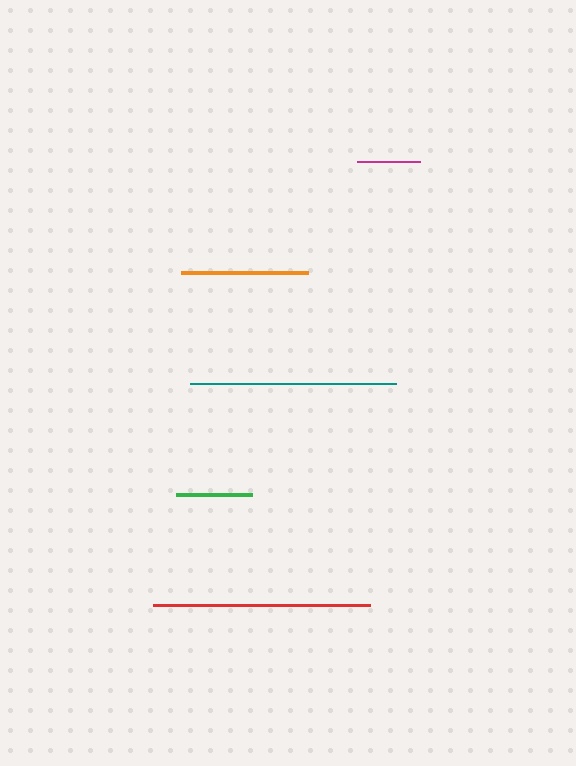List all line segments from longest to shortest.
From longest to shortest: red, teal, orange, green, magenta.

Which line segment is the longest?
The red line is the longest at approximately 217 pixels.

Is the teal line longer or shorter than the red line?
The red line is longer than the teal line.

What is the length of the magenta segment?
The magenta segment is approximately 63 pixels long.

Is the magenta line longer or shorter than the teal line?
The teal line is longer than the magenta line.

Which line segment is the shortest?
The magenta line is the shortest at approximately 63 pixels.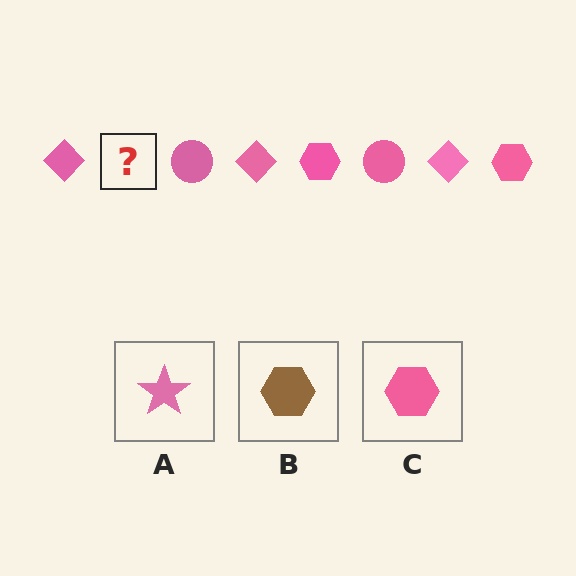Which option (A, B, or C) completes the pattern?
C.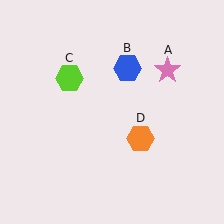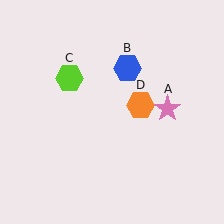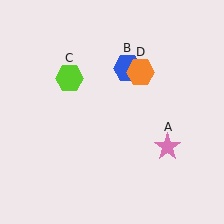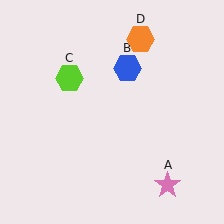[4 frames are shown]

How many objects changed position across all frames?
2 objects changed position: pink star (object A), orange hexagon (object D).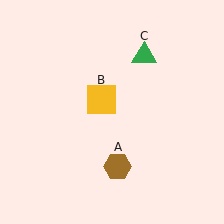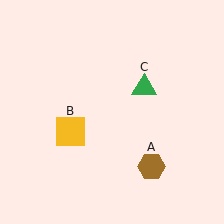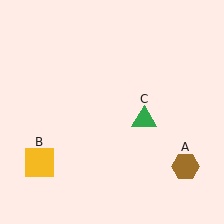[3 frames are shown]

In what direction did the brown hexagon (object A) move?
The brown hexagon (object A) moved right.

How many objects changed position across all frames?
3 objects changed position: brown hexagon (object A), yellow square (object B), green triangle (object C).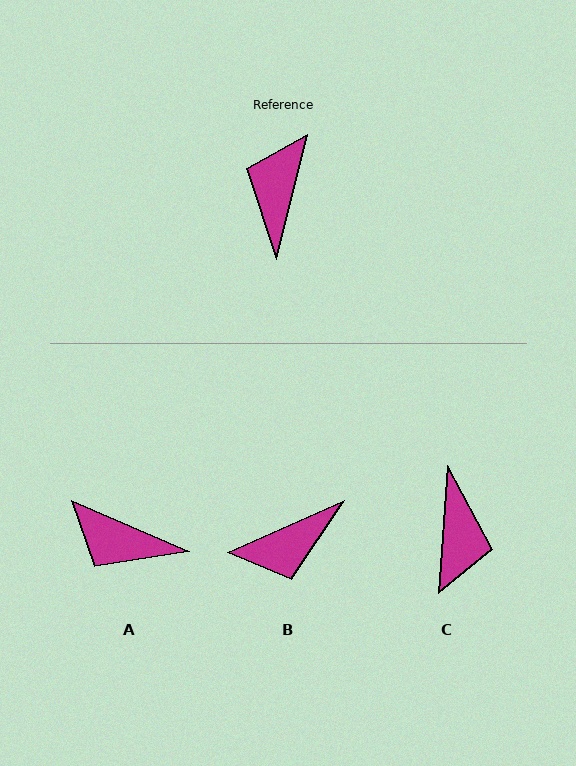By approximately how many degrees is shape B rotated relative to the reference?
Approximately 128 degrees counter-clockwise.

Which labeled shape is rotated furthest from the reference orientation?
C, about 170 degrees away.